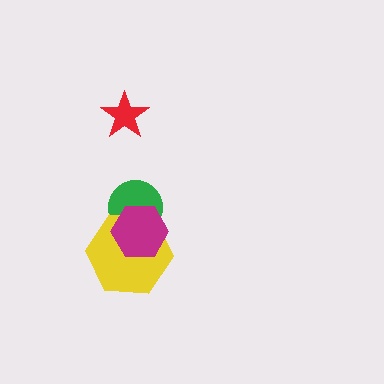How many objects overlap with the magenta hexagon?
2 objects overlap with the magenta hexagon.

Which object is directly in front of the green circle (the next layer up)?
The yellow hexagon is directly in front of the green circle.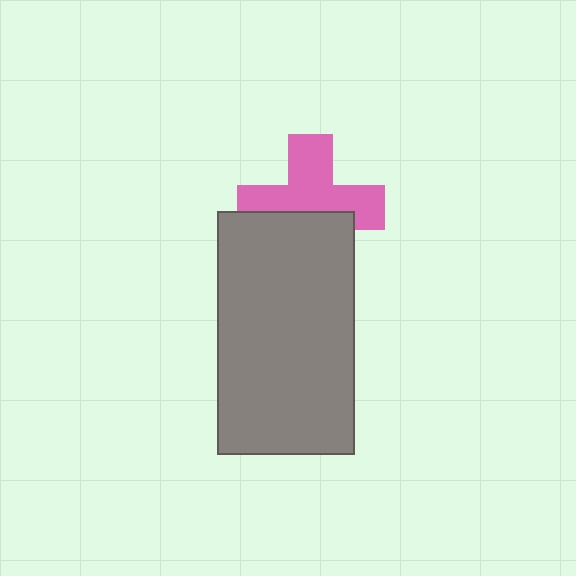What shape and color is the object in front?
The object in front is a gray rectangle.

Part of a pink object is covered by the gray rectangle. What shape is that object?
It is a cross.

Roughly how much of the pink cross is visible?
About half of it is visible (roughly 60%).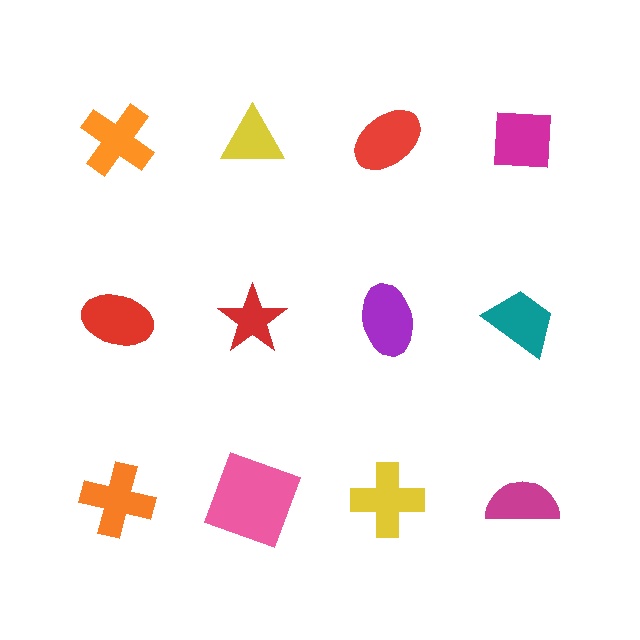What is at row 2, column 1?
A red ellipse.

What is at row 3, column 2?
A pink square.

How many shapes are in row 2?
4 shapes.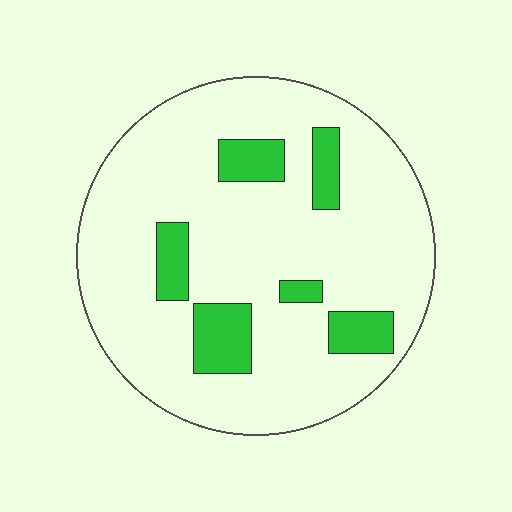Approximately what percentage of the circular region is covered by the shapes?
Approximately 15%.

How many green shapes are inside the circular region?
6.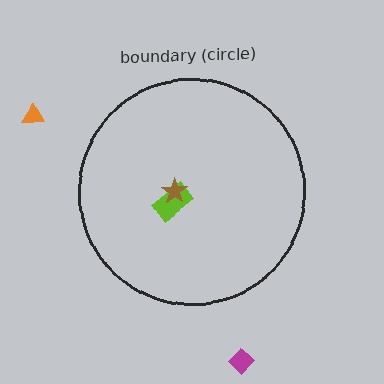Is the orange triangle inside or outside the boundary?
Outside.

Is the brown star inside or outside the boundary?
Inside.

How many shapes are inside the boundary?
2 inside, 2 outside.